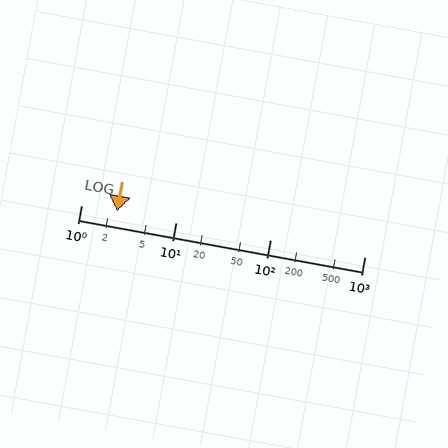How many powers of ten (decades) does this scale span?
The scale spans 3 decades, from 1 to 1000.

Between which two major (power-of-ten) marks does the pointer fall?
The pointer is between 1 and 10.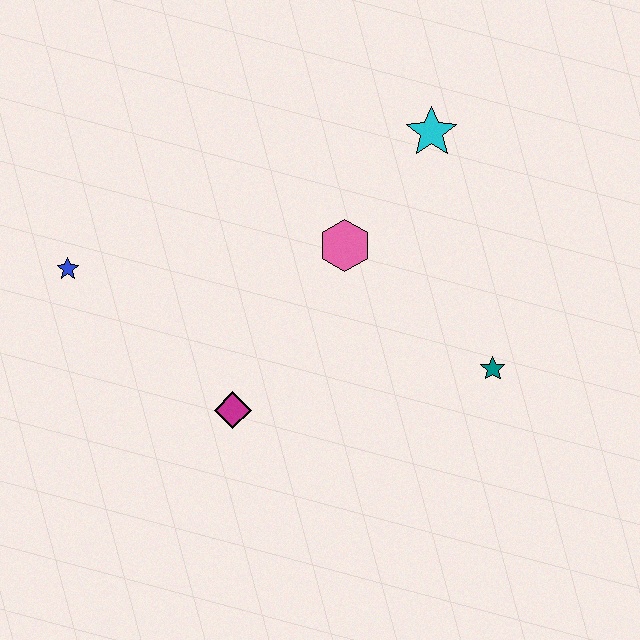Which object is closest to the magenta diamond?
The pink hexagon is closest to the magenta diamond.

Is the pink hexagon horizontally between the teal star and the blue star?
Yes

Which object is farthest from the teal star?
The blue star is farthest from the teal star.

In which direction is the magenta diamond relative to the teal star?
The magenta diamond is to the left of the teal star.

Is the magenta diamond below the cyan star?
Yes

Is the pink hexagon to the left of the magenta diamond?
No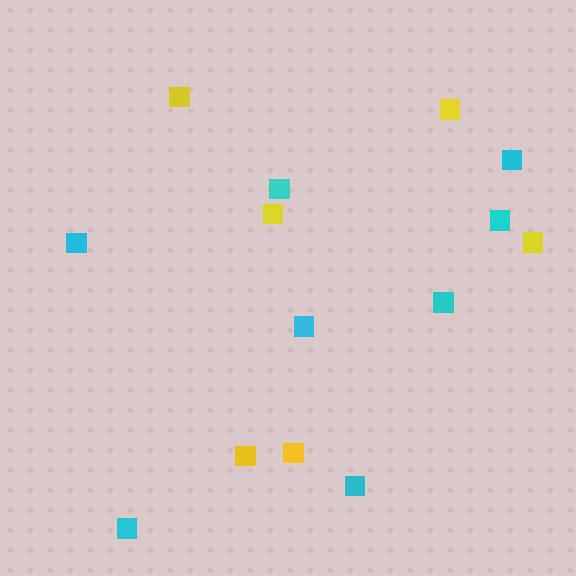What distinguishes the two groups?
There are 2 groups: one group of cyan squares (8) and one group of yellow squares (6).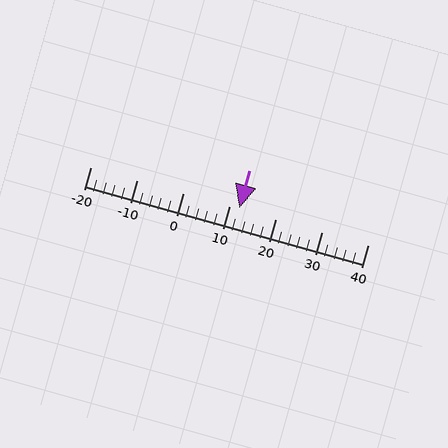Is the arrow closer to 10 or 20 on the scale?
The arrow is closer to 10.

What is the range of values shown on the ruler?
The ruler shows values from -20 to 40.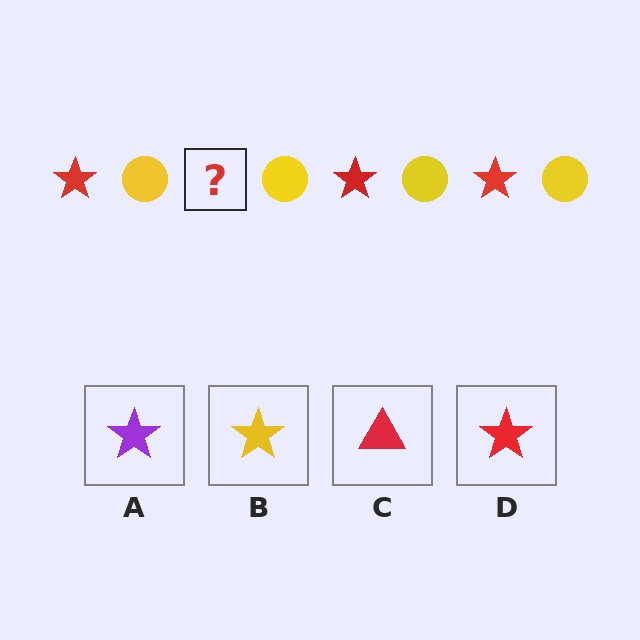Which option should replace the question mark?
Option D.